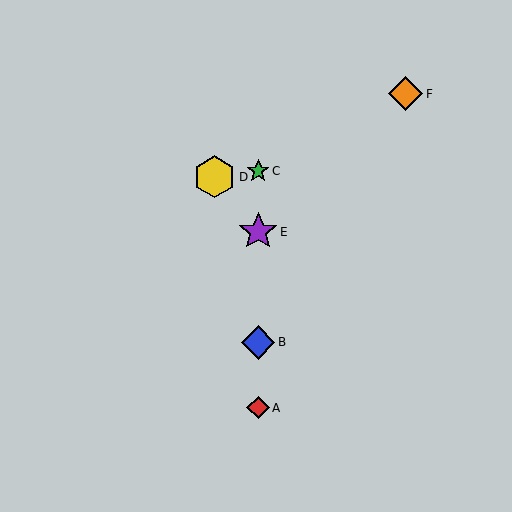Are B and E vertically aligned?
Yes, both are at x≈258.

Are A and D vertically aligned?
No, A is at x≈258 and D is at x≈215.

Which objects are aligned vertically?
Objects A, B, C, E are aligned vertically.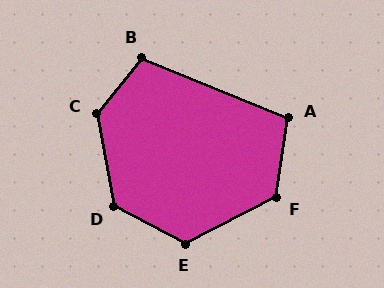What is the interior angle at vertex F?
Approximately 126 degrees (obtuse).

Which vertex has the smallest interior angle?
A, at approximately 104 degrees.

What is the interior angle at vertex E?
Approximately 125 degrees (obtuse).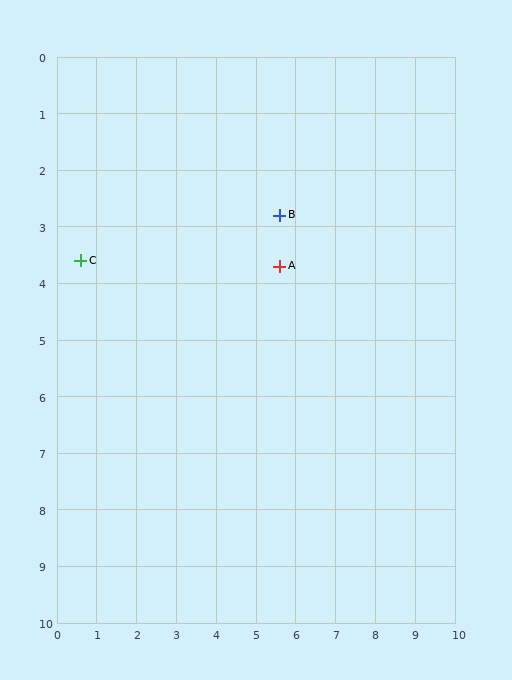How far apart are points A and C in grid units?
Points A and C are about 5.0 grid units apart.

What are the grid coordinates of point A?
Point A is at approximately (5.6, 3.7).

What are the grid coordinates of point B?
Point B is at approximately (5.6, 2.8).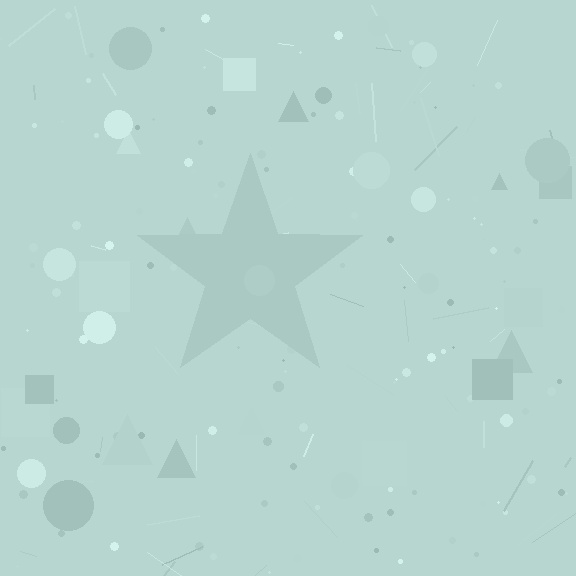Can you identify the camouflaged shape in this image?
The camouflaged shape is a star.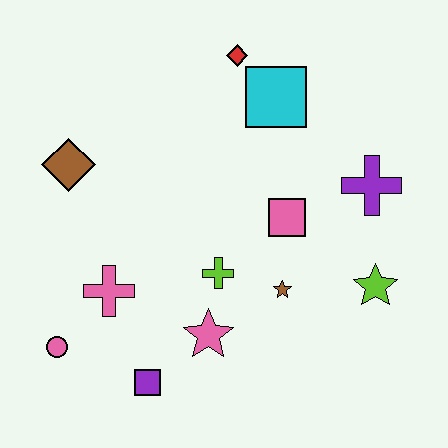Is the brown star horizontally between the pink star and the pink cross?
No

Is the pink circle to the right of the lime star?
No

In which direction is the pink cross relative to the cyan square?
The pink cross is below the cyan square.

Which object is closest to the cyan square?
The red diamond is closest to the cyan square.